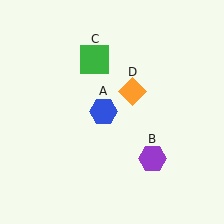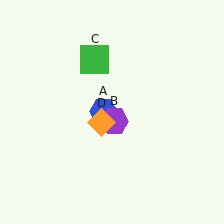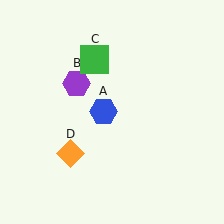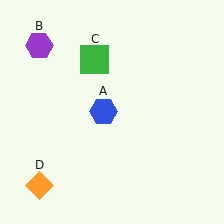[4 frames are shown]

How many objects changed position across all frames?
2 objects changed position: purple hexagon (object B), orange diamond (object D).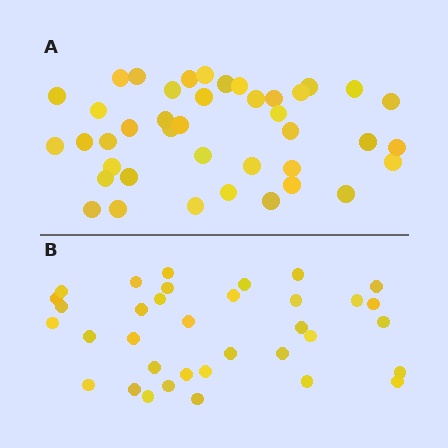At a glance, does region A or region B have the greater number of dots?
Region A (the top region) has more dots.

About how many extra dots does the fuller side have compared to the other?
Region A has about 6 more dots than region B.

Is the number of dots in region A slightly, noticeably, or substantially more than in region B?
Region A has only slightly more — the two regions are fairly close. The ratio is roughly 1.2 to 1.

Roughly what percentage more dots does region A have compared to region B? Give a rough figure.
About 15% more.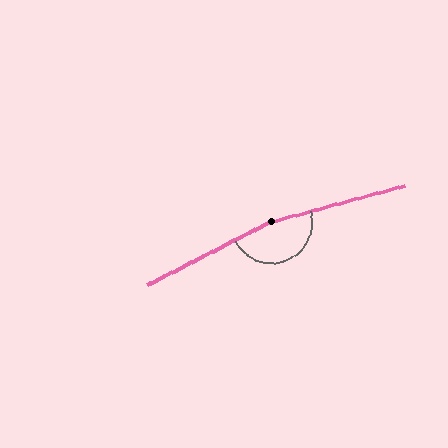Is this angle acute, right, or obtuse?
It is obtuse.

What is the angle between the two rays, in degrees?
Approximately 168 degrees.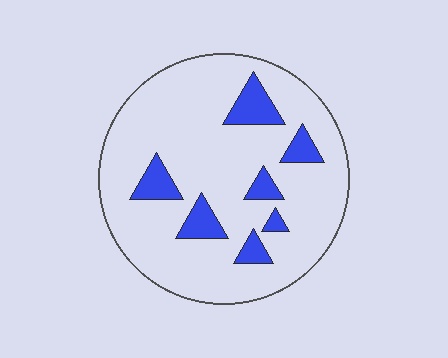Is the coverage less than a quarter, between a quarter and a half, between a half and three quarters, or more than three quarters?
Less than a quarter.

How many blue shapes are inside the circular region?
7.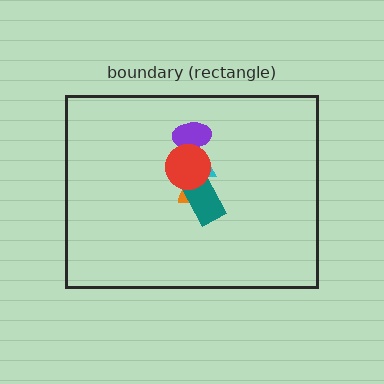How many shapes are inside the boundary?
6 inside, 0 outside.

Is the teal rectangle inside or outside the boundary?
Inside.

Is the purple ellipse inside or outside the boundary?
Inside.